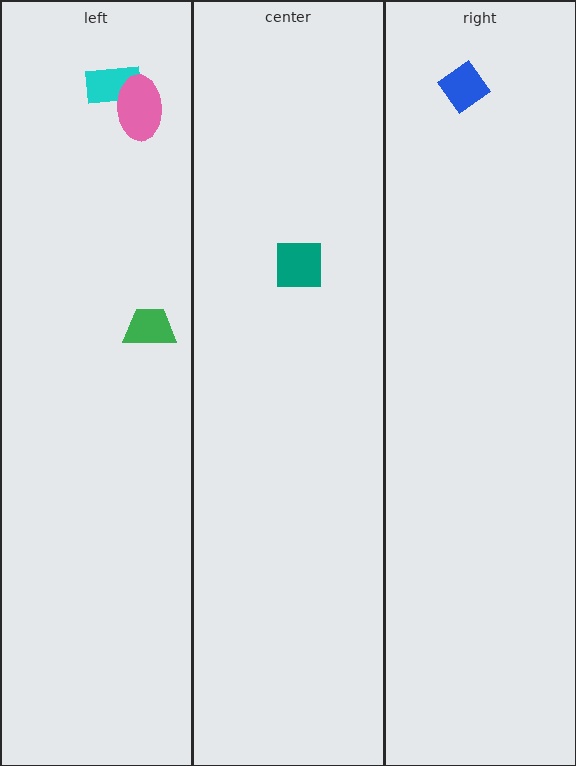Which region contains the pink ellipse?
The left region.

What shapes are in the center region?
The teal square.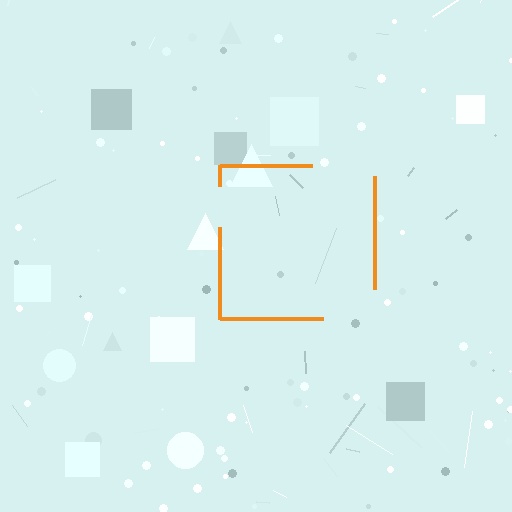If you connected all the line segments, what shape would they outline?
They would outline a square.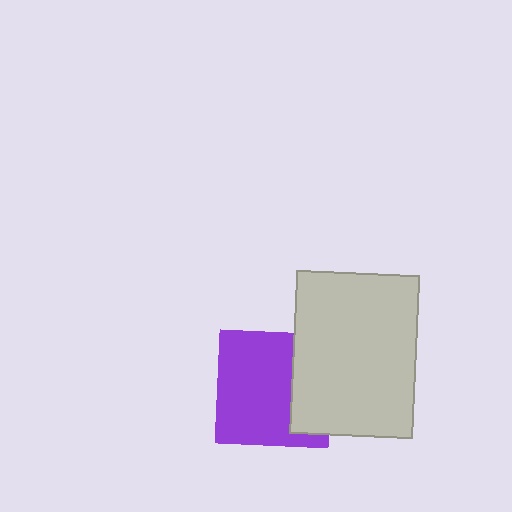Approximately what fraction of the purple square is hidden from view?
Roughly 31% of the purple square is hidden behind the light gray rectangle.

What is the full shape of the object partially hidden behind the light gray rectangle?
The partially hidden object is a purple square.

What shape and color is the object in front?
The object in front is a light gray rectangle.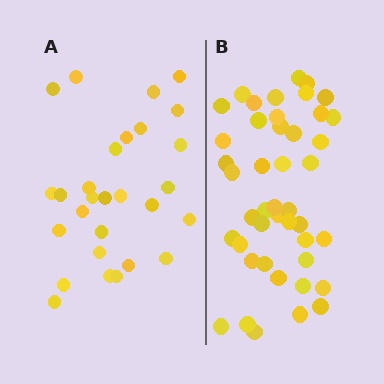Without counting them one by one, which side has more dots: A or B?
Region B (the right region) has more dots.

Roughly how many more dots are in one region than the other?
Region B has approximately 15 more dots than region A.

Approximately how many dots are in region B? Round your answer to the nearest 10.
About 40 dots. (The exact count is 44, which rounds to 40.)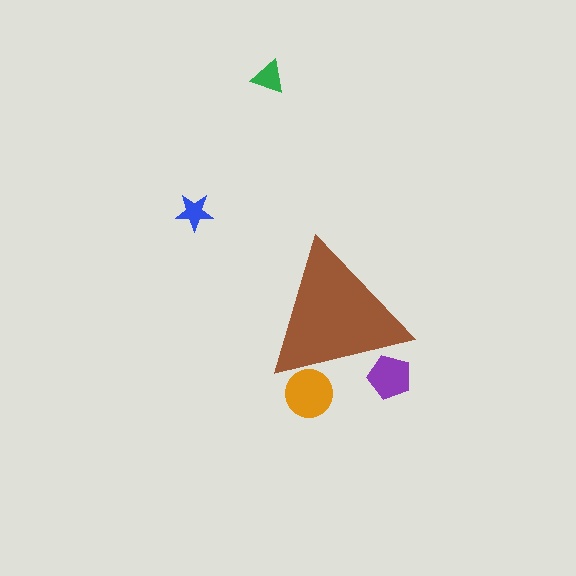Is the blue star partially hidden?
No, the blue star is fully visible.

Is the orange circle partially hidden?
Yes, the orange circle is partially hidden behind the brown triangle.